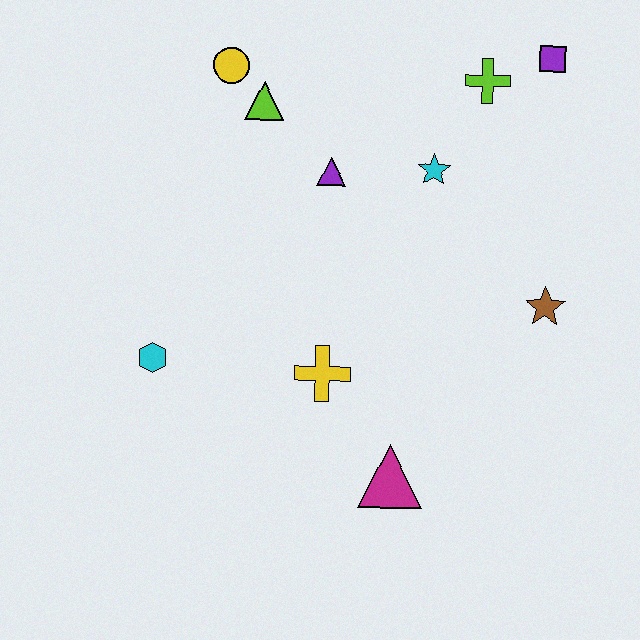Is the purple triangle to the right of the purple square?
No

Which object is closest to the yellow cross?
The magenta triangle is closest to the yellow cross.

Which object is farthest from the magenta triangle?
The purple square is farthest from the magenta triangle.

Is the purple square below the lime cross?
No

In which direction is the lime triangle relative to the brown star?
The lime triangle is to the left of the brown star.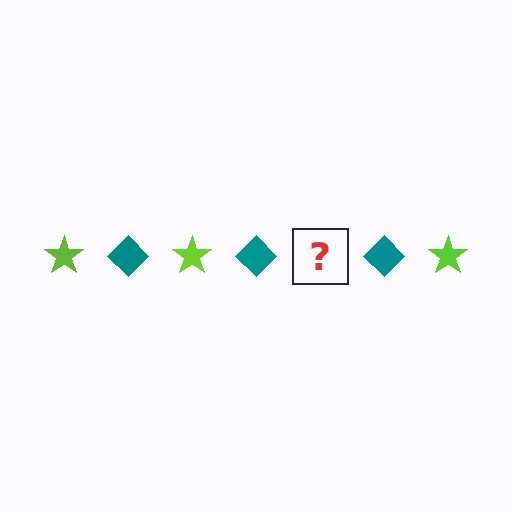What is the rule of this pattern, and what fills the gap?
The rule is that the pattern alternates between lime star and teal diamond. The gap should be filled with a lime star.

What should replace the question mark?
The question mark should be replaced with a lime star.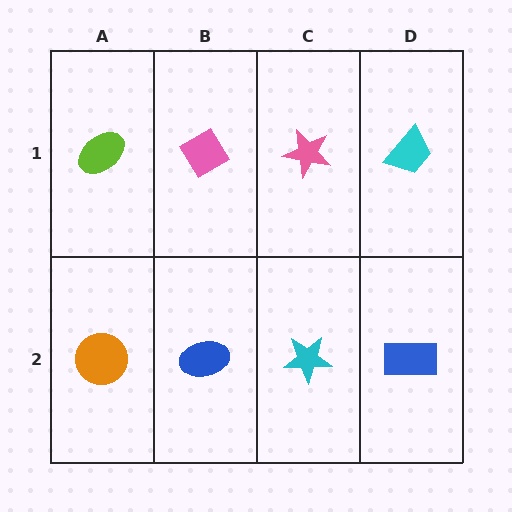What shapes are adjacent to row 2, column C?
A pink star (row 1, column C), a blue ellipse (row 2, column B), a blue rectangle (row 2, column D).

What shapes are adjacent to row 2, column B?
A pink diamond (row 1, column B), an orange circle (row 2, column A), a cyan star (row 2, column C).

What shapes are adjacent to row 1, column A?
An orange circle (row 2, column A), a pink diamond (row 1, column B).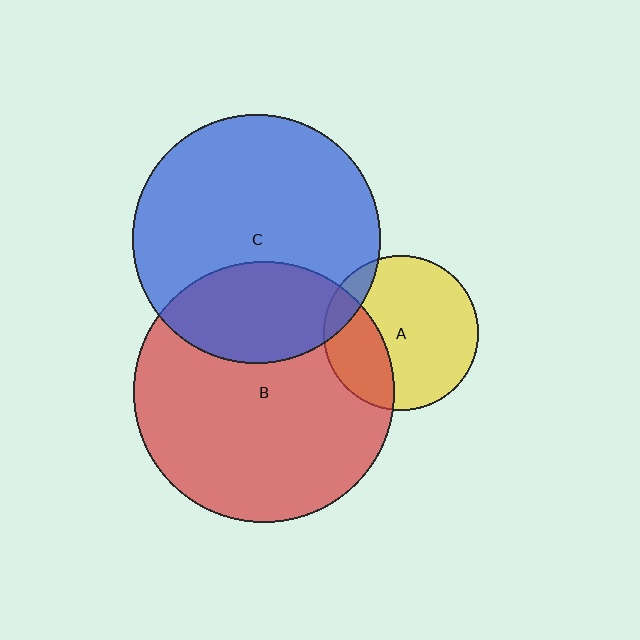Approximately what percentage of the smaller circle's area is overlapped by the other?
Approximately 30%.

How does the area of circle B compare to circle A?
Approximately 2.8 times.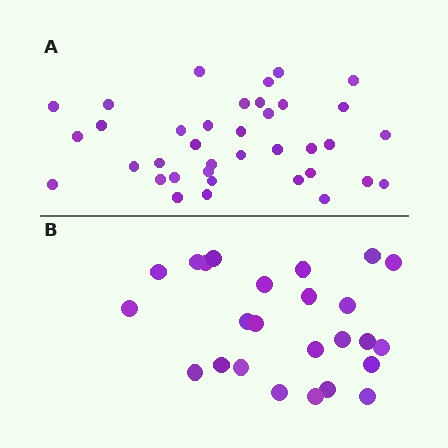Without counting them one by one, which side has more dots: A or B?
Region A (the top region) has more dots.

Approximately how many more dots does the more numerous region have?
Region A has roughly 12 or so more dots than region B.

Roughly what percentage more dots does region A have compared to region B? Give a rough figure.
About 50% more.